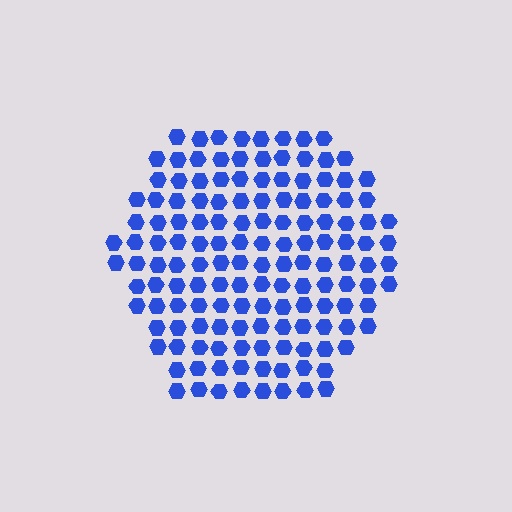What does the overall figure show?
The overall figure shows a hexagon.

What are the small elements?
The small elements are hexagons.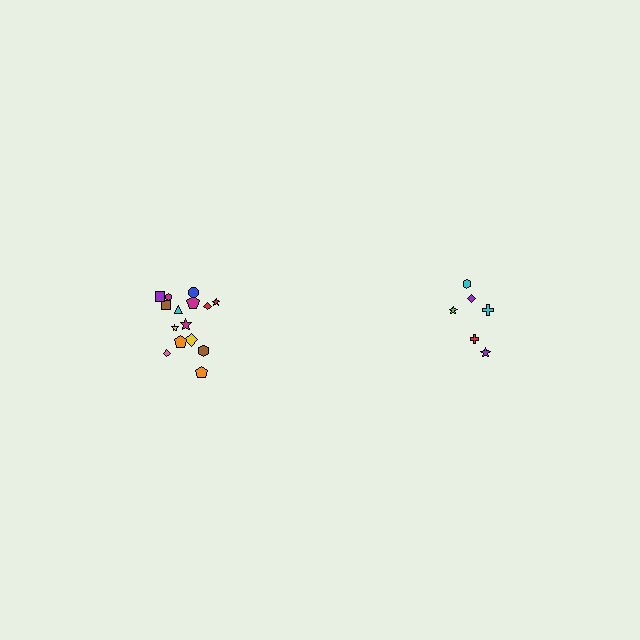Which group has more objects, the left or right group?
The left group.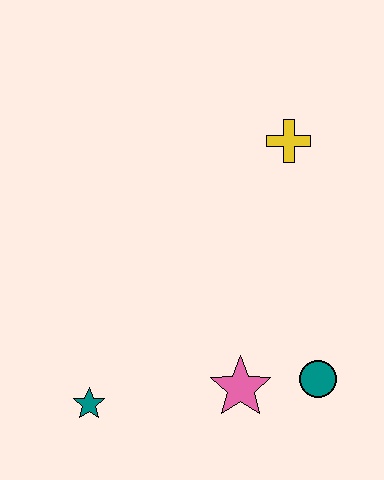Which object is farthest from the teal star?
The yellow cross is farthest from the teal star.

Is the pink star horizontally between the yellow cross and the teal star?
Yes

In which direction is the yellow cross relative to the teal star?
The yellow cross is above the teal star.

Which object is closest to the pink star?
The teal circle is closest to the pink star.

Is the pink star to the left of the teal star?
No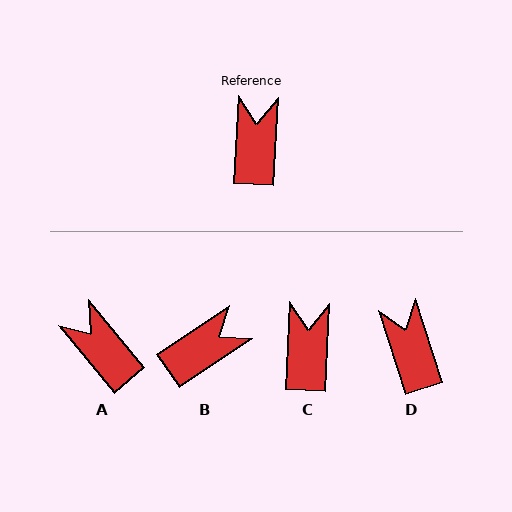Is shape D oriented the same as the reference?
No, it is off by about 21 degrees.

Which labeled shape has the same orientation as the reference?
C.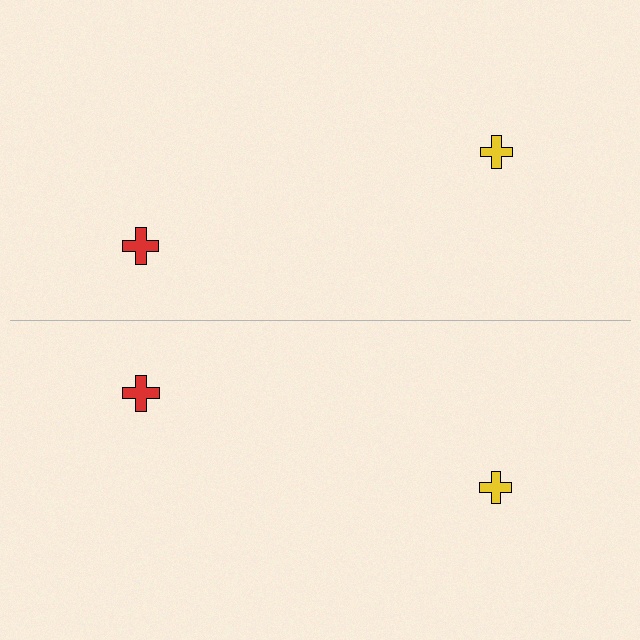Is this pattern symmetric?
Yes, this pattern has bilateral (reflection) symmetry.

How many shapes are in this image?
There are 4 shapes in this image.